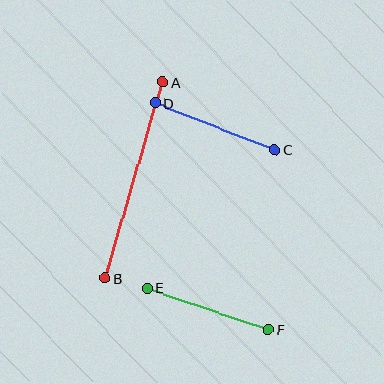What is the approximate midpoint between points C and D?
The midpoint is at approximately (215, 126) pixels.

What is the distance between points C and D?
The distance is approximately 128 pixels.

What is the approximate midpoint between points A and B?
The midpoint is at approximately (134, 180) pixels.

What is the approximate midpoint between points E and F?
The midpoint is at approximately (208, 309) pixels.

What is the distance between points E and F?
The distance is approximately 128 pixels.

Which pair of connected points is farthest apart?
Points A and B are farthest apart.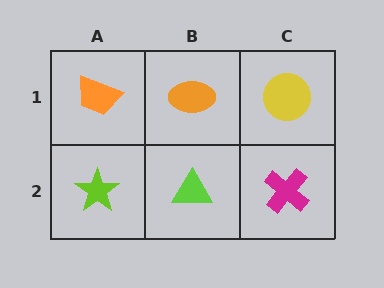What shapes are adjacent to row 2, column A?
An orange trapezoid (row 1, column A), a lime triangle (row 2, column B).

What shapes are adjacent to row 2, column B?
An orange ellipse (row 1, column B), a lime star (row 2, column A), a magenta cross (row 2, column C).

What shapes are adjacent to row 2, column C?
A yellow circle (row 1, column C), a lime triangle (row 2, column B).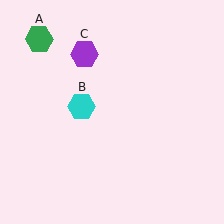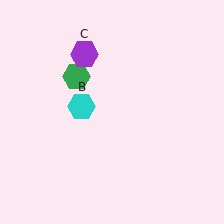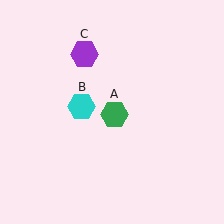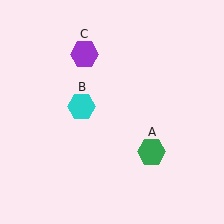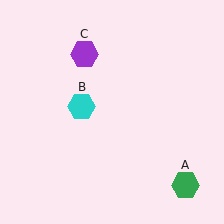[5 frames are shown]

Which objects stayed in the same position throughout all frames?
Cyan hexagon (object B) and purple hexagon (object C) remained stationary.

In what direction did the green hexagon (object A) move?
The green hexagon (object A) moved down and to the right.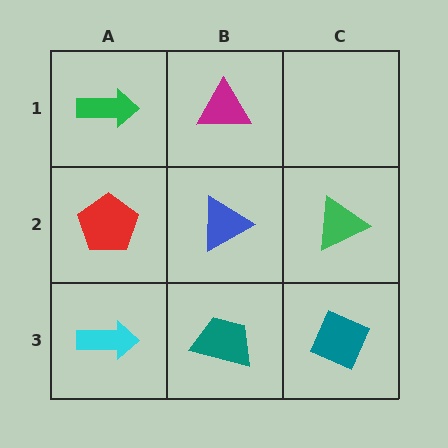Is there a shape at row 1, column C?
No, that cell is empty.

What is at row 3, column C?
A teal diamond.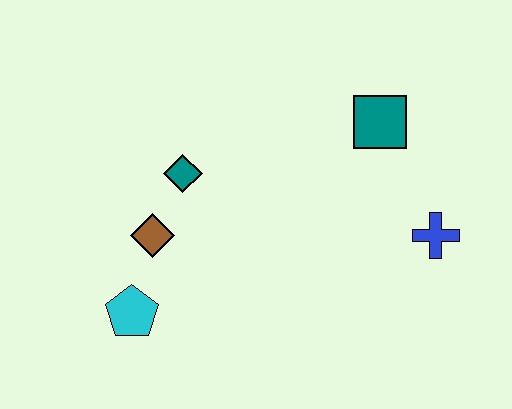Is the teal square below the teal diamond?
No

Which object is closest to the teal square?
The blue cross is closest to the teal square.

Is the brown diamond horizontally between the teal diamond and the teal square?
No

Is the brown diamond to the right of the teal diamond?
No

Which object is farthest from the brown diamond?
The blue cross is farthest from the brown diamond.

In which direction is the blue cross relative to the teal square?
The blue cross is below the teal square.